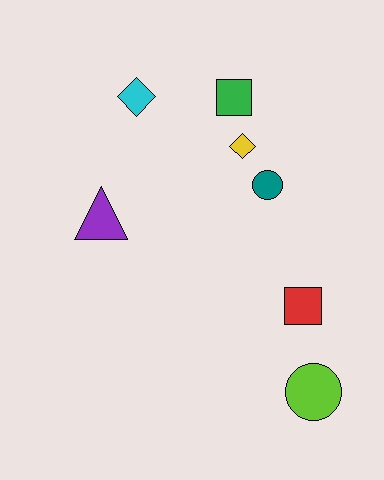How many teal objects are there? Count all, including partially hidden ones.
There is 1 teal object.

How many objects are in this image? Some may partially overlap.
There are 7 objects.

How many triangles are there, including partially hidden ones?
There is 1 triangle.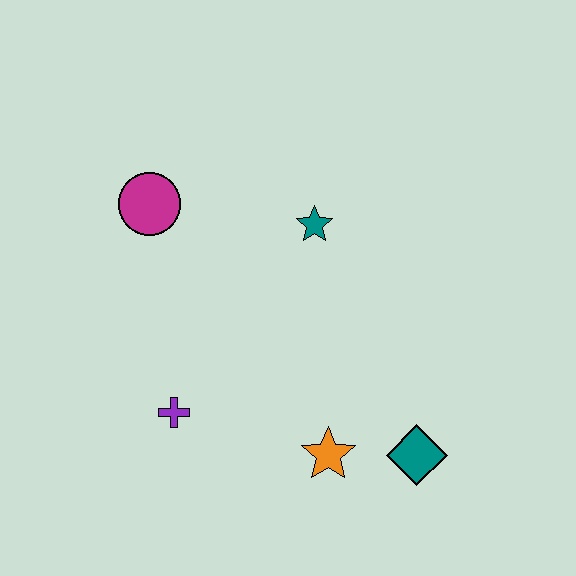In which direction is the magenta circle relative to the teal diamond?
The magenta circle is to the left of the teal diamond.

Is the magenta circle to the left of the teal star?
Yes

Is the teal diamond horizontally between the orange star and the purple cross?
No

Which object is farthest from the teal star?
The teal diamond is farthest from the teal star.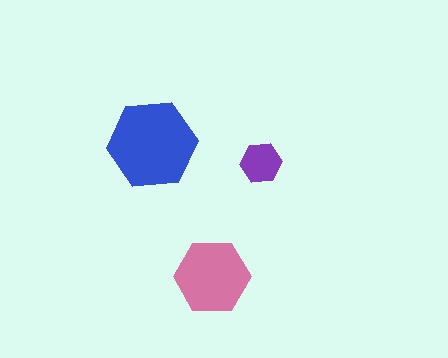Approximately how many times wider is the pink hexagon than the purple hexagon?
About 2 times wider.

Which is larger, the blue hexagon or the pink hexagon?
The blue one.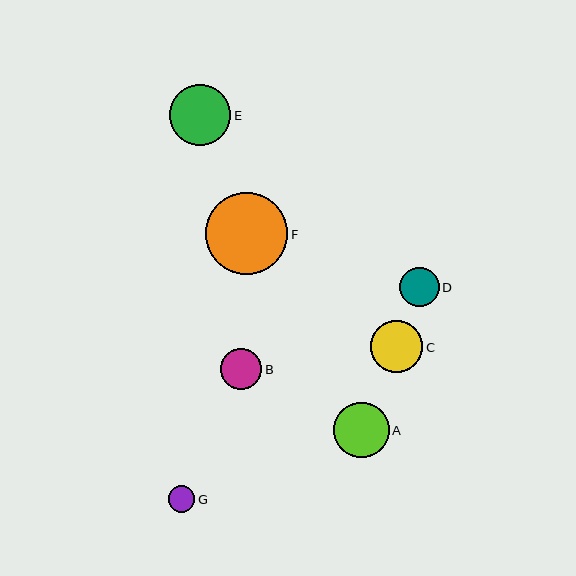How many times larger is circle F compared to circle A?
Circle F is approximately 1.5 times the size of circle A.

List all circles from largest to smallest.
From largest to smallest: F, E, A, C, B, D, G.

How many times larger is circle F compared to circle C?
Circle F is approximately 1.6 times the size of circle C.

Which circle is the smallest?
Circle G is the smallest with a size of approximately 26 pixels.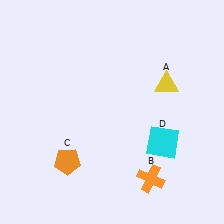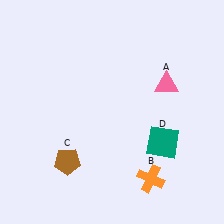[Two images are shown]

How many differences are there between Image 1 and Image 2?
There are 3 differences between the two images.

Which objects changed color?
A changed from yellow to pink. C changed from orange to brown. D changed from cyan to teal.